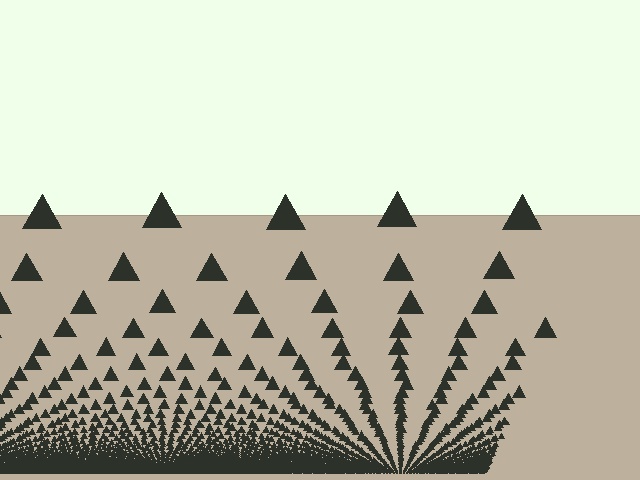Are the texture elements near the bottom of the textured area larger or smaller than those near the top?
Smaller. The gradient is inverted — elements near the bottom are smaller and denser.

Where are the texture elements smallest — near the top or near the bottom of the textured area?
Near the bottom.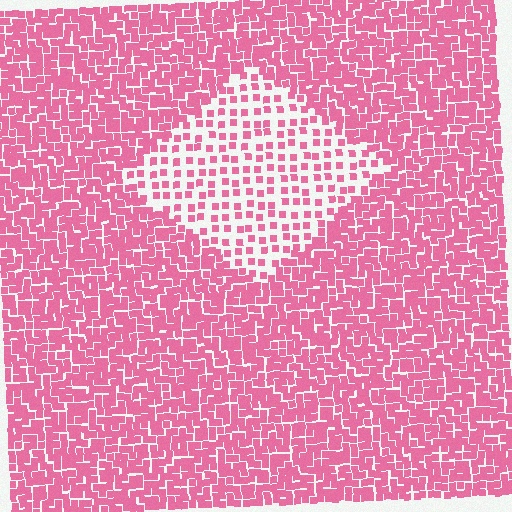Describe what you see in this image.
The image contains small pink elements arranged at two different densities. A diamond-shaped region is visible where the elements are less densely packed than the surrounding area.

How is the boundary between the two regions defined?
The boundary is defined by a change in element density (approximately 2.5x ratio). All elements are the same color, size, and shape.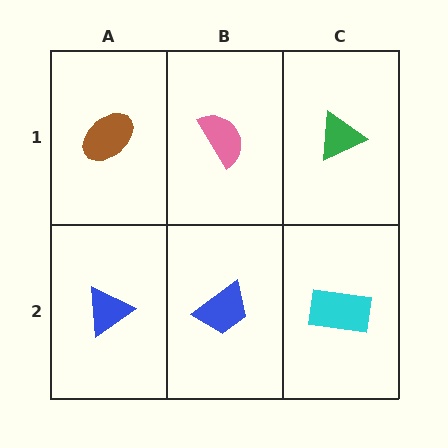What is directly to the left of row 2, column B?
A blue triangle.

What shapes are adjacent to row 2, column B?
A pink semicircle (row 1, column B), a blue triangle (row 2, column A), a cyan rectangle (row 2, column C).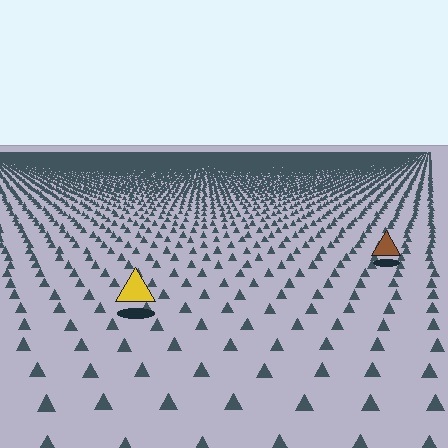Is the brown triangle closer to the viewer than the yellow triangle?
No. The yellow triangle is closer — you can tell from the texture gradient: the ground texture is coarser near it.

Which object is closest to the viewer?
The yellow triangle is closest. The texture marks near it are larger and more spread out.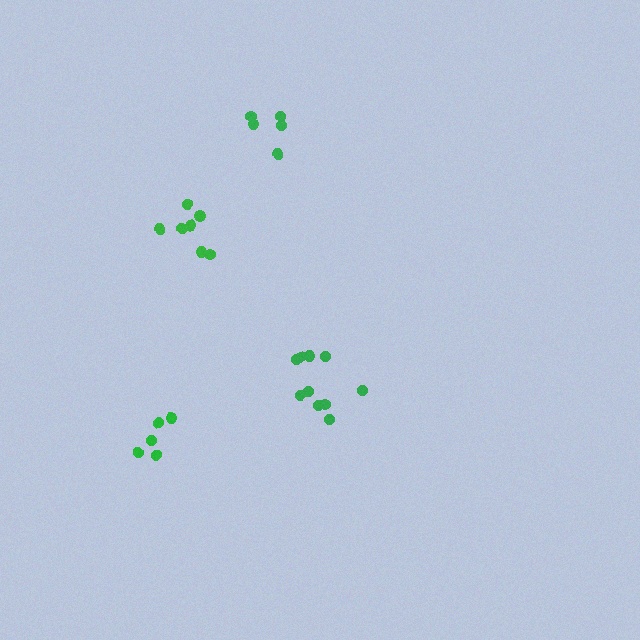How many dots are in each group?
Group 1: 5 dots, Group 2: 7 dots, Group 3: 5 dots, Group 4: 10 dots (27 total).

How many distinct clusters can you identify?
There are 4 distinct clusters.